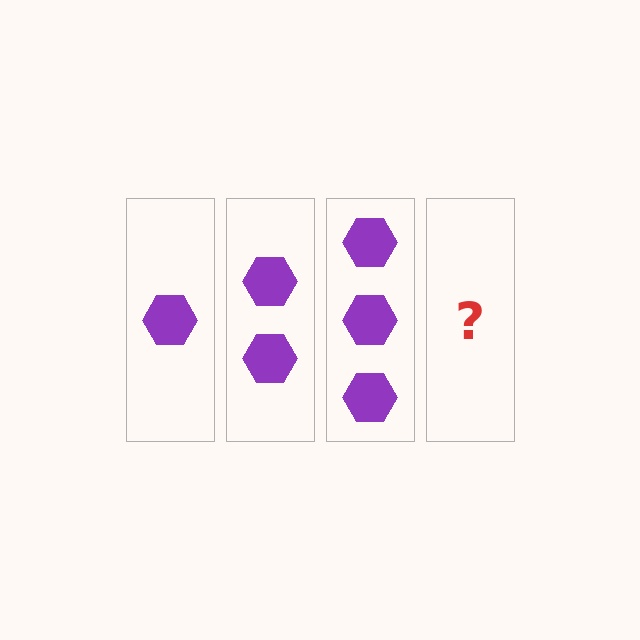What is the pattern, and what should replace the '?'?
The pattern is that each step adds one more hexagon. The '?' should be 4 hexagons.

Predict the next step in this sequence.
The next step is 4 hexagons.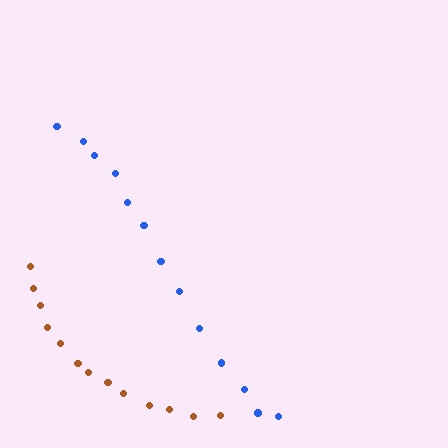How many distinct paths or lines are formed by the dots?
There are 2 distinct paths.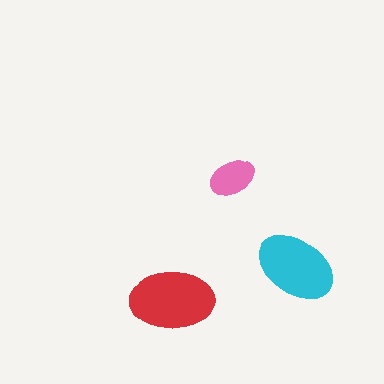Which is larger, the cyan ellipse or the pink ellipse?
The cyan one.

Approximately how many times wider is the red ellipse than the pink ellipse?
About 2 times wider.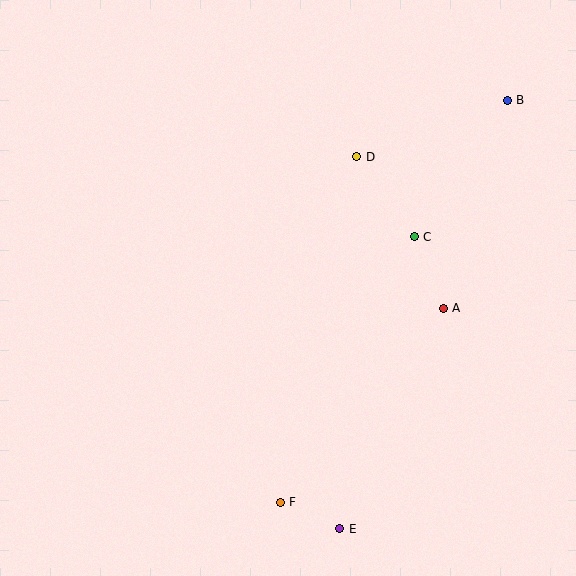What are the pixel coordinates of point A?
Point A is at (443, 308).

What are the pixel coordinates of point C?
Point C is at (414, 237).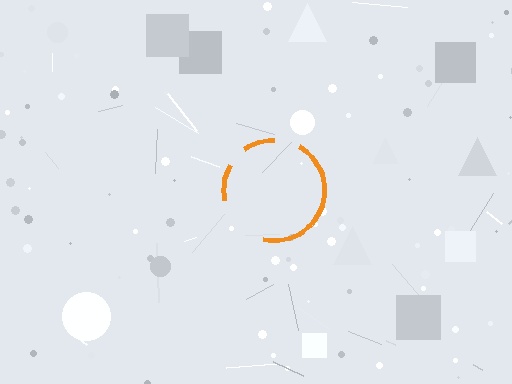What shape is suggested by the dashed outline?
The dashed outline suggests a circle.